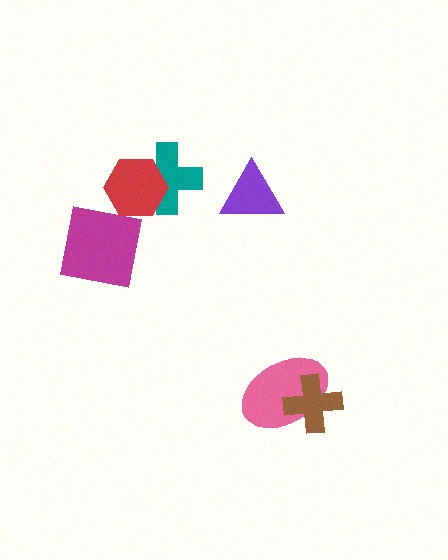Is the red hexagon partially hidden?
No, no other shape covers it.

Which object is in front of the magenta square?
The red hexagon is in front of the magenta square.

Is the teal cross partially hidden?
Yes, it is partially covered by another shape.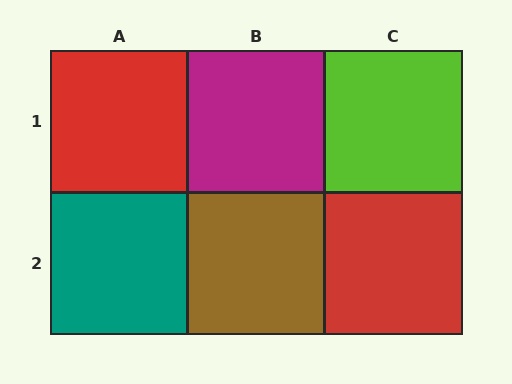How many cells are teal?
1 cell is teal.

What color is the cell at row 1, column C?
Lime.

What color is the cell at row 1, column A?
Red.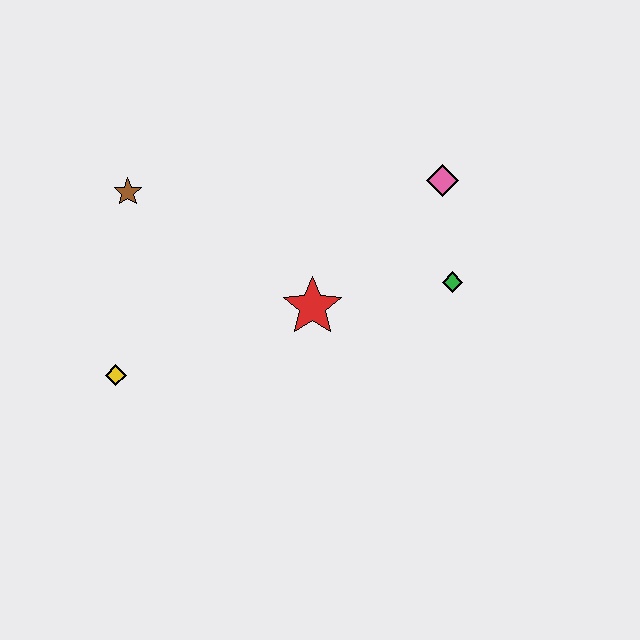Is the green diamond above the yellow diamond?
Yes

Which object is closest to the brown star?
The yellow diamond is closest to the brown star.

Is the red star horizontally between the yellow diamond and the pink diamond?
Yes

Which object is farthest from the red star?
The brown star is farthest from the red star.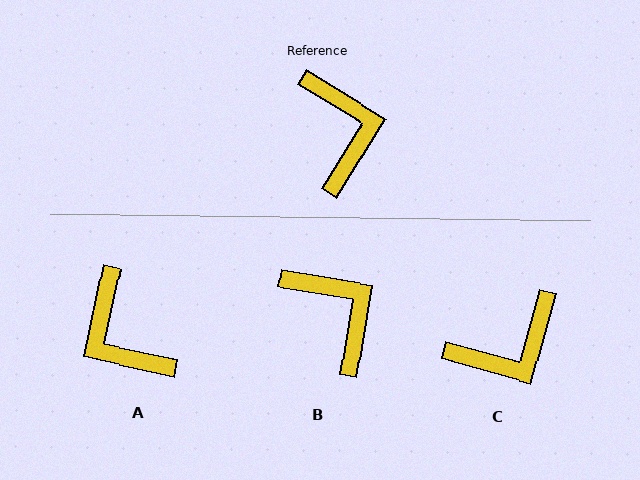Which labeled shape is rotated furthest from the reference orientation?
A, about 160 degrees away.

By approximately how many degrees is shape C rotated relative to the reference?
Approximately 74 degrees clockwise.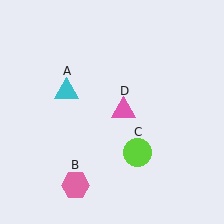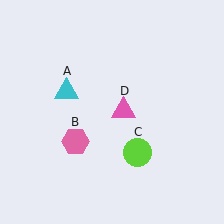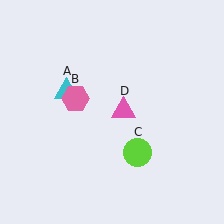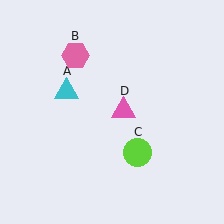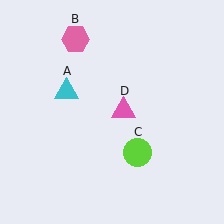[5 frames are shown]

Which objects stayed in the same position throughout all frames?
Cyan triangle (object A) and lime circle (object C) and pink triangle (object D) remained stationary.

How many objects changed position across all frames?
1 object changed position: pink hexagon (object B).